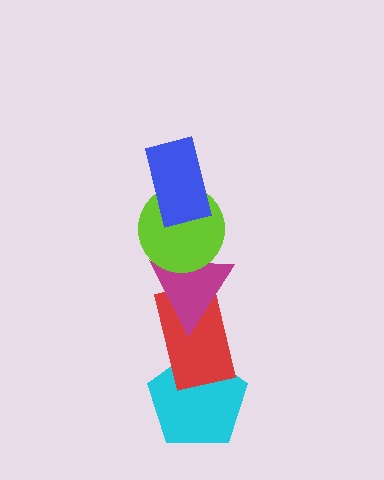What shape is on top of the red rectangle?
The magenta triangle is on top of the red rectangle.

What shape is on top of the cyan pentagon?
The red rectangle is on top of the cyan pentagon.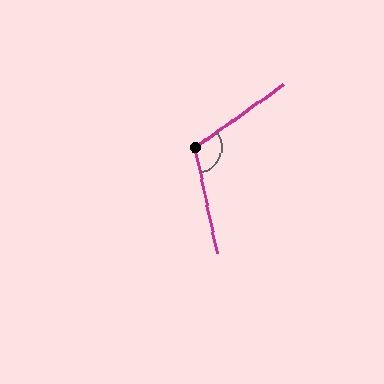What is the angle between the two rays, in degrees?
Approximately 114 degrees.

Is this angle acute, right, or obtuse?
It is obtuse.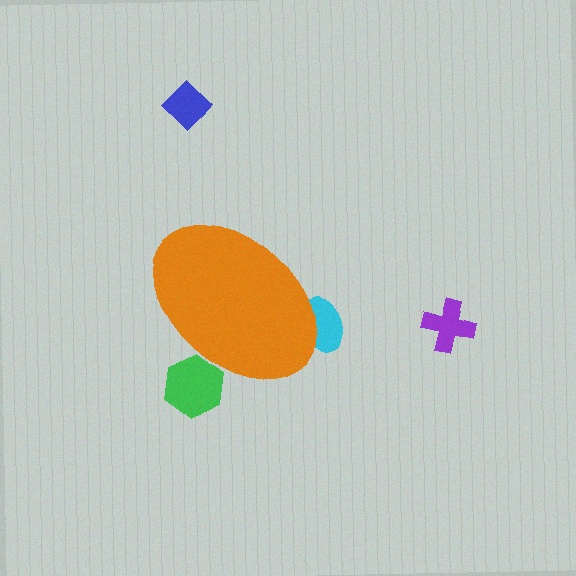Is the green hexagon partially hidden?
Yes, the green hexagon is partially hidden behind the orange ellipse.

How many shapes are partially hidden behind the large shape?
2 shapes are partially hidden.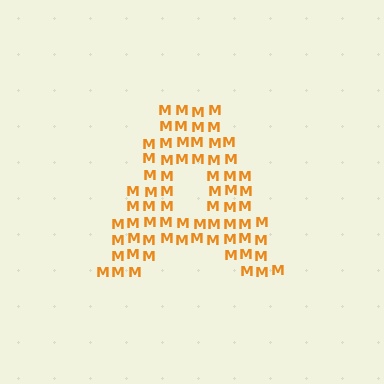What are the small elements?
The small elements are letter M's.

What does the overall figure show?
The overall figure shows the letter A.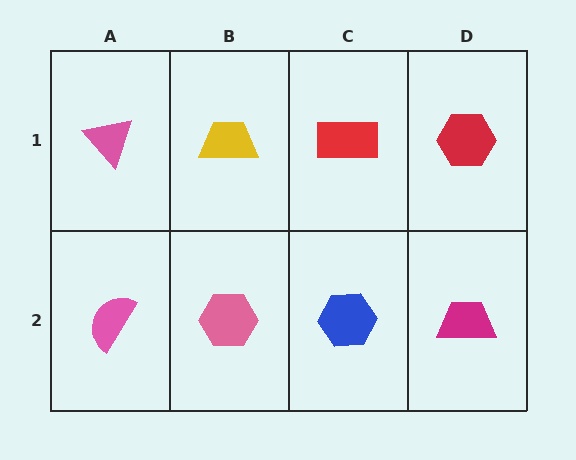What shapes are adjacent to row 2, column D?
A red hexagon (row 1, column D), a blue hexagon (row 2, column C).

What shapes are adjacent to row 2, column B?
A yellow trapezoid (row 1, column B), a pink semicircle (row 2, column A), a blue hexagon (row 2, column C).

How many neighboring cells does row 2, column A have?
2.